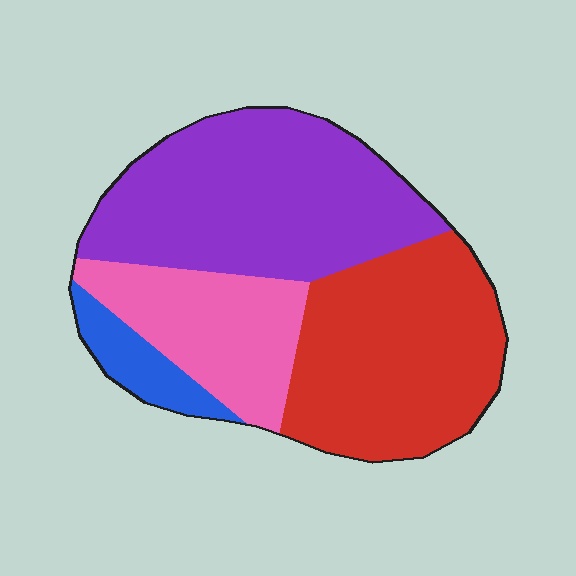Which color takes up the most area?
Purple, at roughly 40%.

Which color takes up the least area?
Blue, at roughly 5%.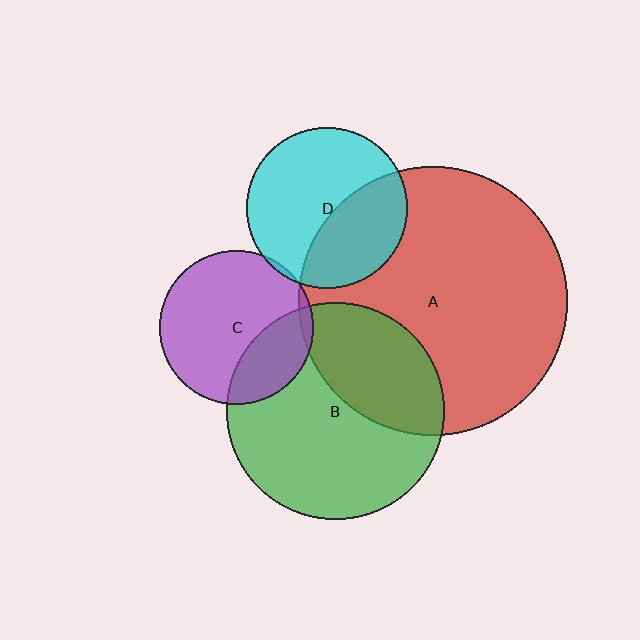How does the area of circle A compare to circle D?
Approximately 2.8 times.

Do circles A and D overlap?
Yes.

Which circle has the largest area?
Circle A (red).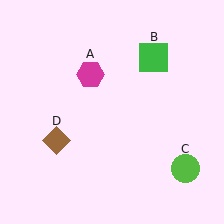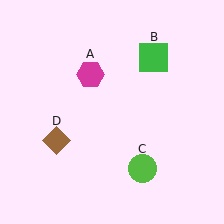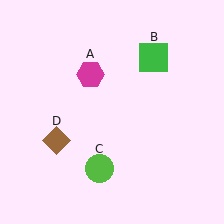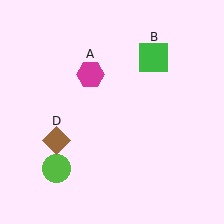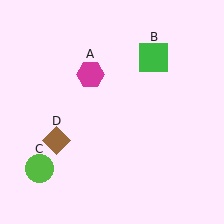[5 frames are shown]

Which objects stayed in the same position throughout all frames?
Magenta hexagon (object A) and green square (object B) and brown diamond (object D) remained stationary.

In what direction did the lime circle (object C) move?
The lime circle (object C) moved left.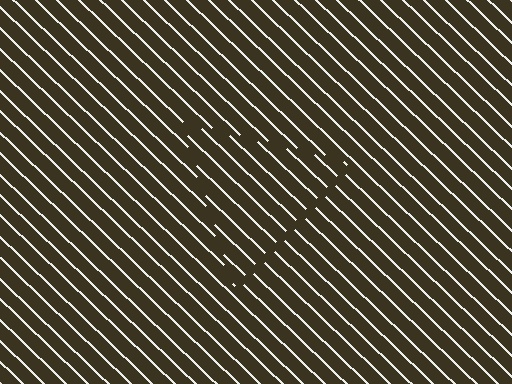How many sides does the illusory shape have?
3 sides — the line-ends trace a triangle.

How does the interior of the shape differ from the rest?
The interior of the shape contains the same grating, shifted by half a period — the contour is defined by the phase discontinuity where line-ends from the inner and outer gratings abut.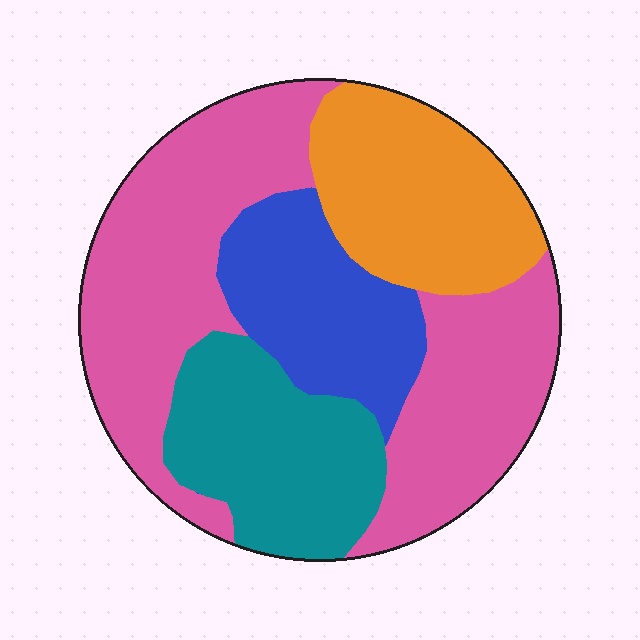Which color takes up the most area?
Pink, at roughly 45%.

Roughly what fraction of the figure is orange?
Orange takes up less than a quarter of the figure.